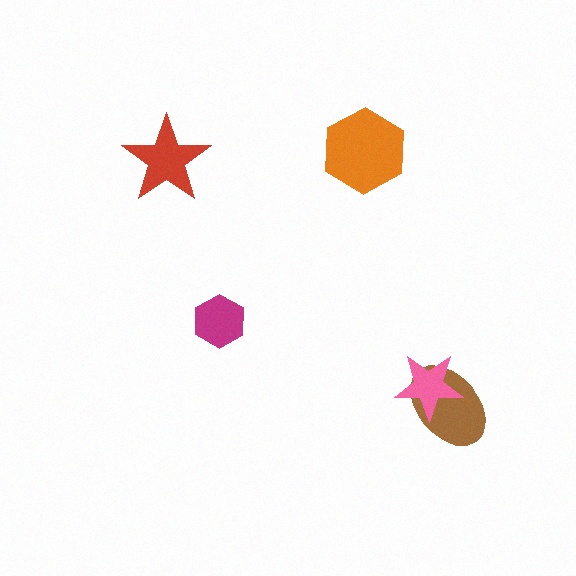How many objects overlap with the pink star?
1 object overlaps with the pink star.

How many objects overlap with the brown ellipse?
1 object overlaps with the brown ellipse.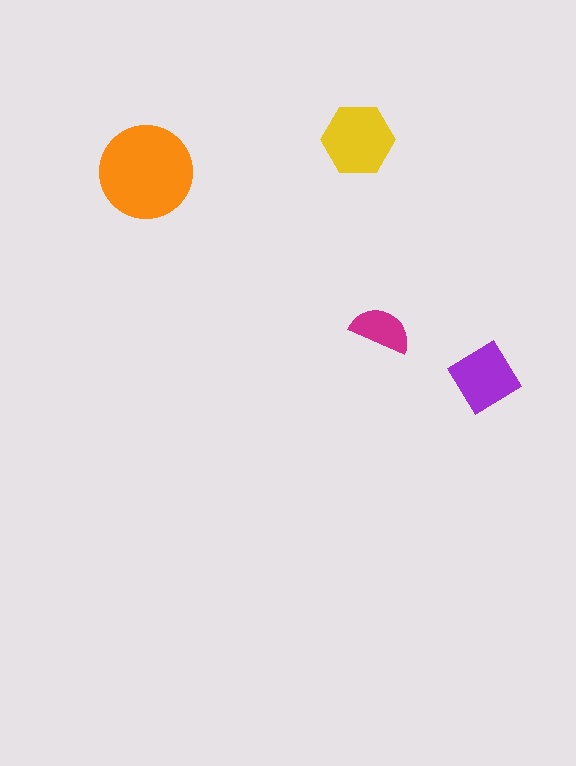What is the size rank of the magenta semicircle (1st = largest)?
4th.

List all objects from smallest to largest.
The magenta semicircle, the purple diamond, the yellow hexagon, the orange circle.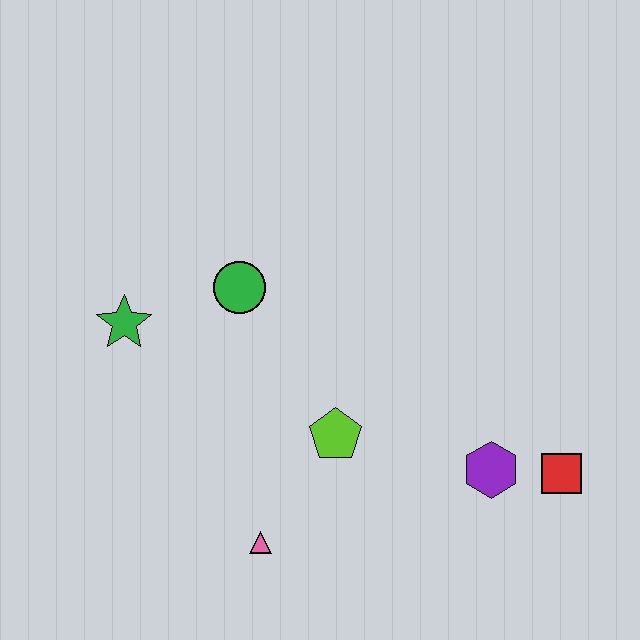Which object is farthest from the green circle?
The red square is farthest from the green circle.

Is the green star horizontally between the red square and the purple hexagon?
No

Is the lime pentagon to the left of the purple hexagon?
Yes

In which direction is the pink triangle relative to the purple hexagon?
The pink triangle is to the left of the purple hexagon.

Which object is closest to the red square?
The purple hexagon is closest to the red square.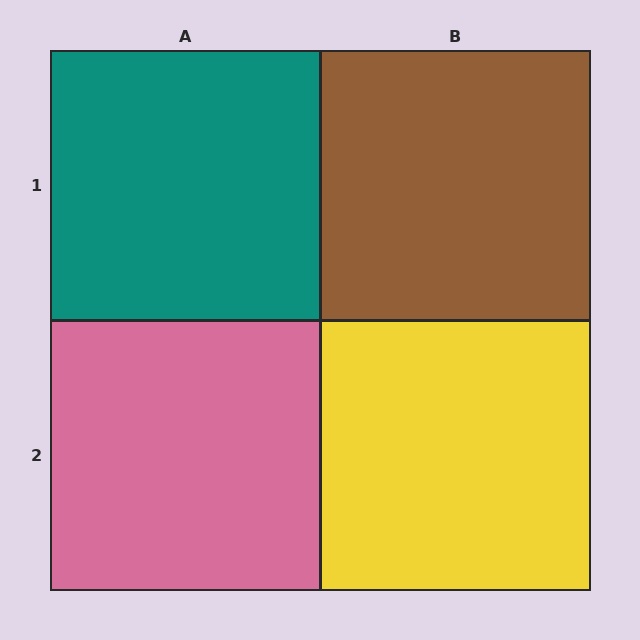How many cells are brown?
1 cell is brown.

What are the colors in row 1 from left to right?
Teal, brown.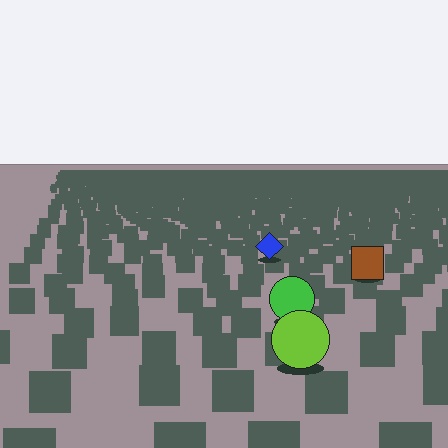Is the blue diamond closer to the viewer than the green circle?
No. The green circle is closer — you can tell from the texture gradient: the ground texture is coarser near it.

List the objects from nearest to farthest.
From nearest to farthest: the lime circle, the green circle, the brown square, the blue diamond.